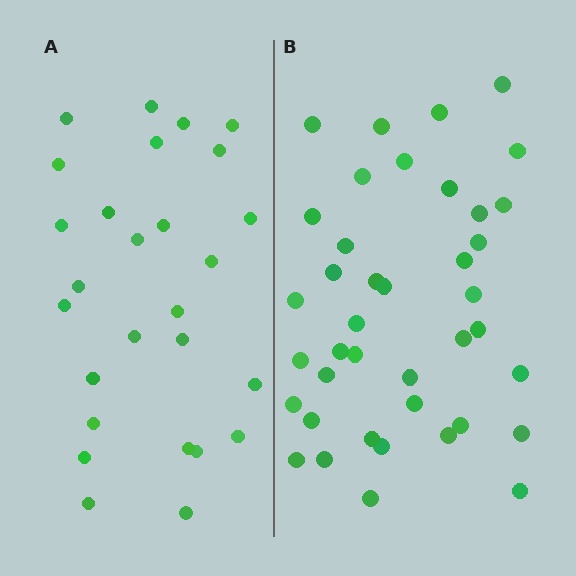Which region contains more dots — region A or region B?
Region B (the right region) has more dots.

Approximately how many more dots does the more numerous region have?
Region B has approximately 15 more dots than region A.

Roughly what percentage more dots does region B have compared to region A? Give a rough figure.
About 50% more.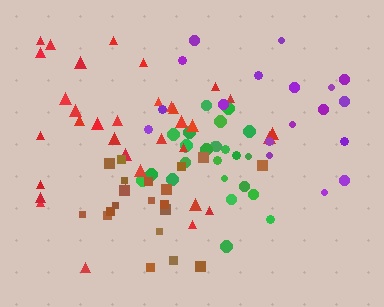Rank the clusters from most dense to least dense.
green, brown, red, purple.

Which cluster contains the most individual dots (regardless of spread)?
Red (34).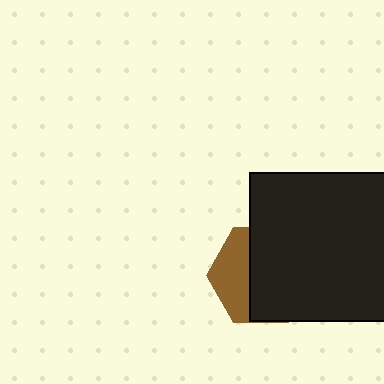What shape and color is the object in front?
The object in front is a black square.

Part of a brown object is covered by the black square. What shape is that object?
It is a hexagon.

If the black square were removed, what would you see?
You would see the complete brown hexagon.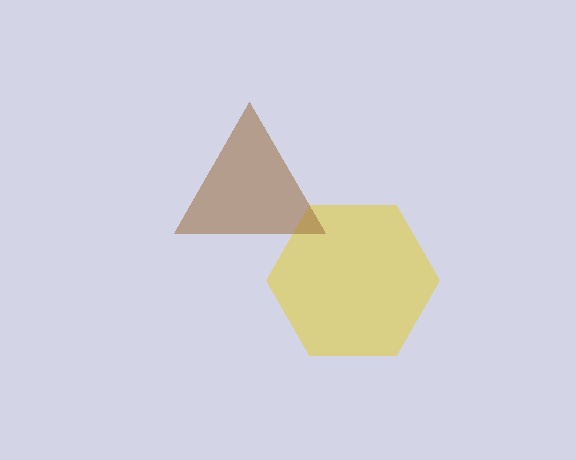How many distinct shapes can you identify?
There are 2 distinct shapes: a yellow hexagon, a brown triangle.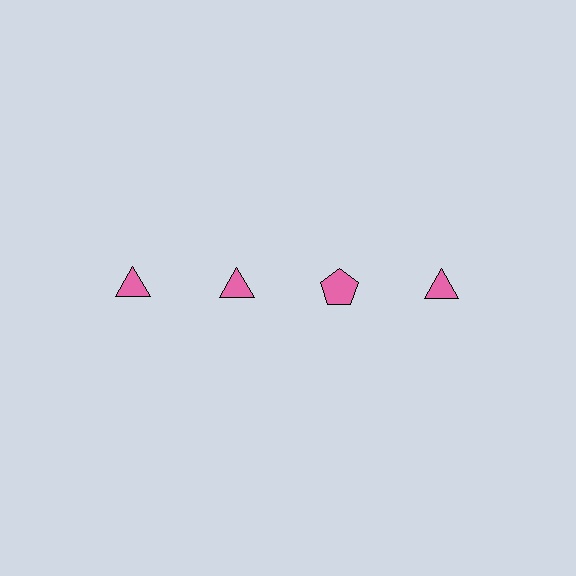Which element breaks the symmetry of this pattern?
The pink pentagon in the top row, center column breaks the symmetry. All other shapes are pink triangles.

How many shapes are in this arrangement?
There are 4 shapes arranged in a grid pattern.